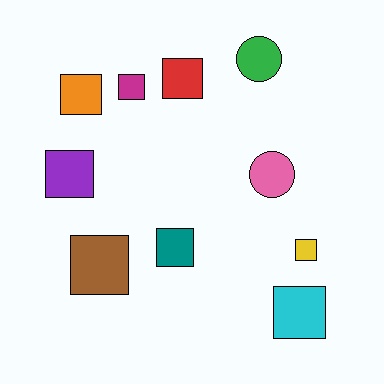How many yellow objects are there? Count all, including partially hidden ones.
There is 1 yellow object.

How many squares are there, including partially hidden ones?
There are 8 squares.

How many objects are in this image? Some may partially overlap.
There are 10 objects.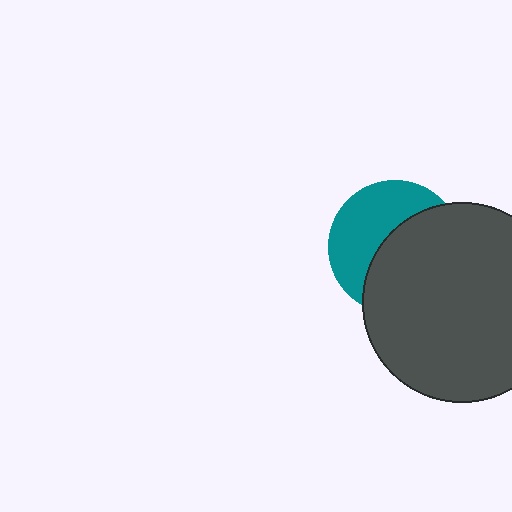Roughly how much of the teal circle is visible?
About half of it is visible (roughly 45%).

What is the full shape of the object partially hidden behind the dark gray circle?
The partially hidden object is a teal circle.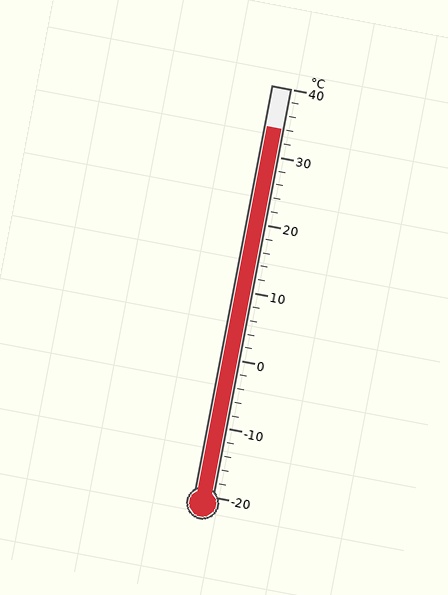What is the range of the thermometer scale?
The thermometer scale ranges from -20°C to 40°C.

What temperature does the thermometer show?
The thermometer shows approximately 34°C.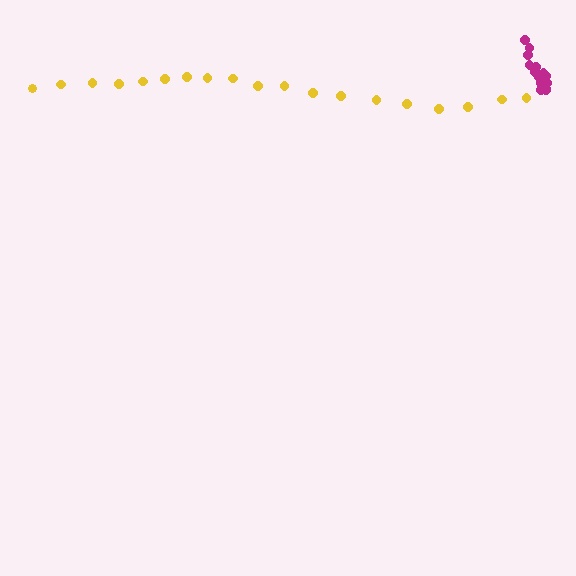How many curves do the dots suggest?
There are 2 distinct paths.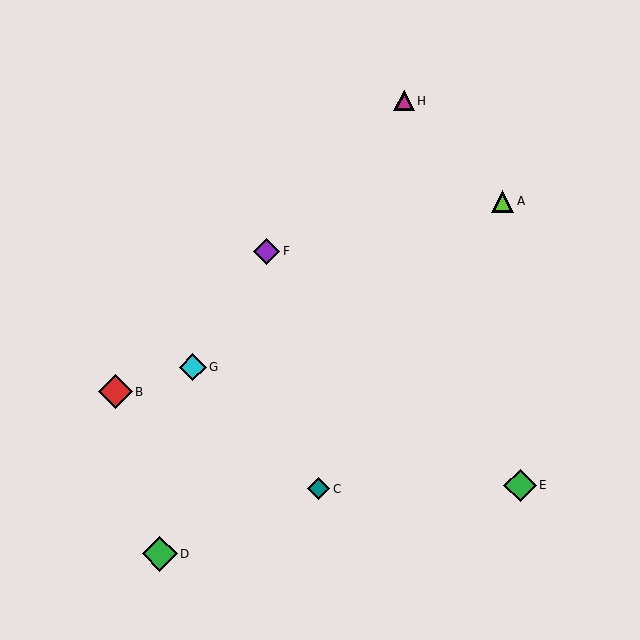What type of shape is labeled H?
Shape H is a magenta triangle.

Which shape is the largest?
The green diamond (labeled D) is the largest.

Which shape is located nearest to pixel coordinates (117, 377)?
The red diamond (labeled B) at (116, 392) is nearest to that location.